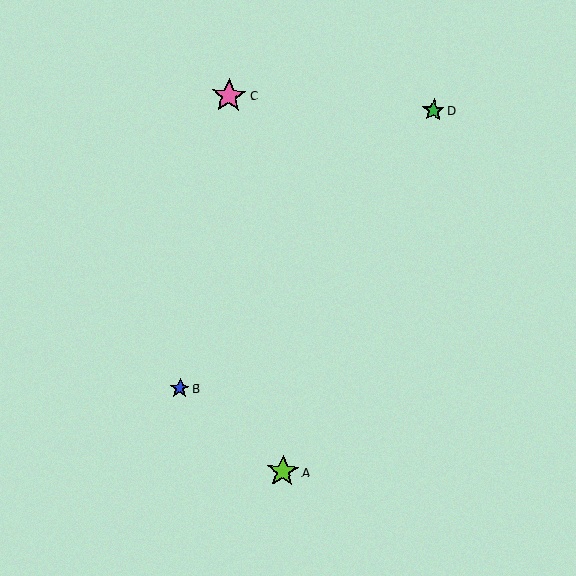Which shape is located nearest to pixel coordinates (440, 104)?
The green star (labeled D) at (434, 110) is nearest to that location.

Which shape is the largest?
The pink star (labeled C) is the largest.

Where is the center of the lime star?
The center of the lime star is at (283, 472).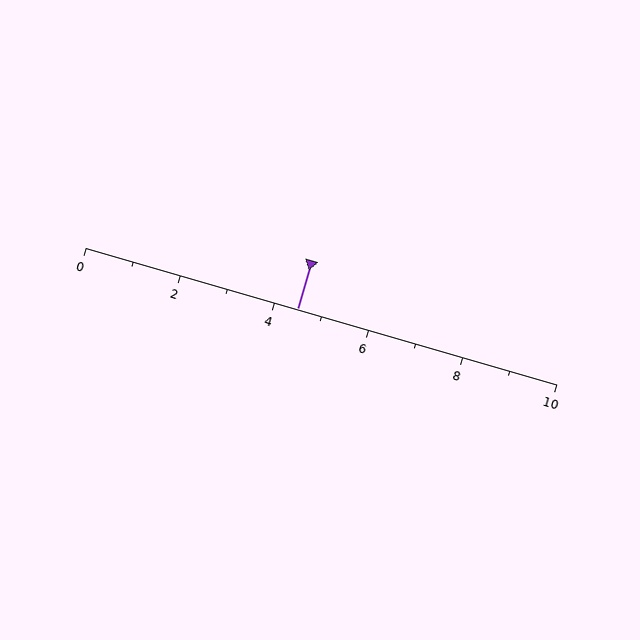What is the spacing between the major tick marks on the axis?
The major ticks are spaced 2 apart.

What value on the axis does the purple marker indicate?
The marker indicates approximately 4.5.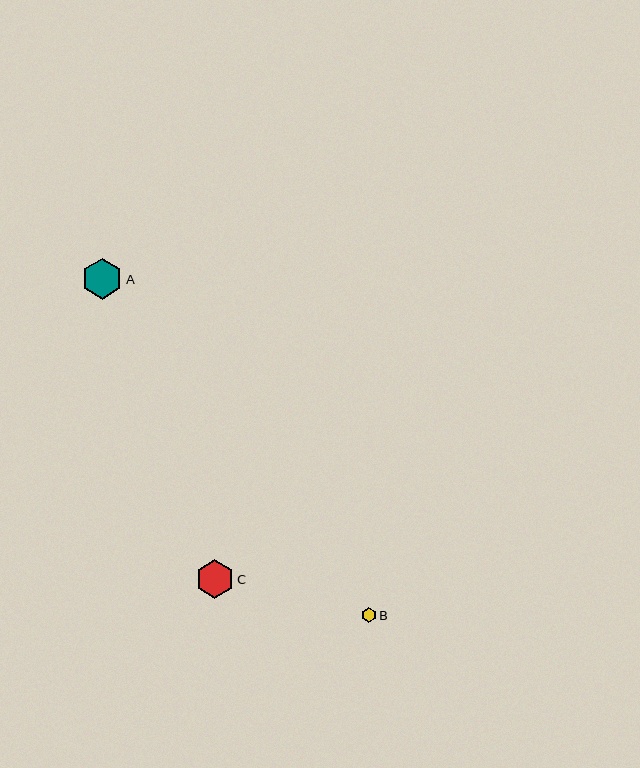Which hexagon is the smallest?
Hexagon B is the smallest with a size of approximately 15 pixels.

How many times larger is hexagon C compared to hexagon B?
Hexagon C is approximately 2.6 times the size of hexagon B.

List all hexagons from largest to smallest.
From largest to smallest: A, C, B.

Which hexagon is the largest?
Hexagon A is the largest with a size of approximately 41 pixels.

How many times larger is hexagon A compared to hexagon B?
Hexagon A is approximately 2.7 times the size of hexagon B.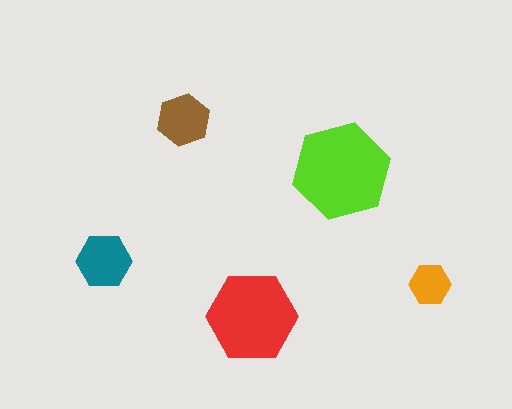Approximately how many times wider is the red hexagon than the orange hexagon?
About 2 times wider.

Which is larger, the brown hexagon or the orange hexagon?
The brown one.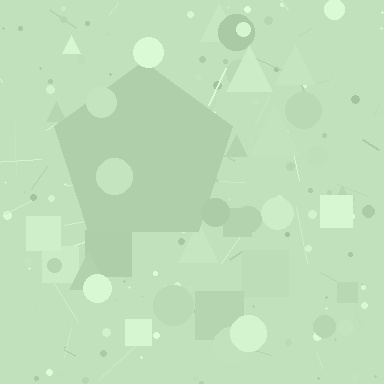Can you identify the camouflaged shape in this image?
The camouflaged shape is a pentagon.